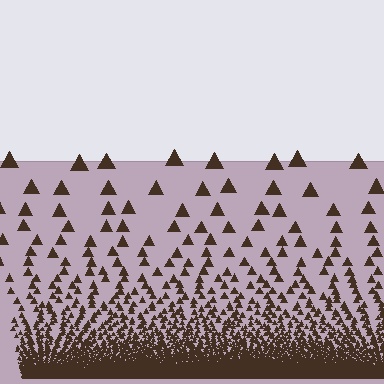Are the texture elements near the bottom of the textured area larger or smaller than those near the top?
Smaller. The gradient is inverted — elements near the bottom are smaller and denser.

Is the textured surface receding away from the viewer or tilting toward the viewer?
The surface appears to tilt toward the viewer. Texture elements get larger and sparser toward the top.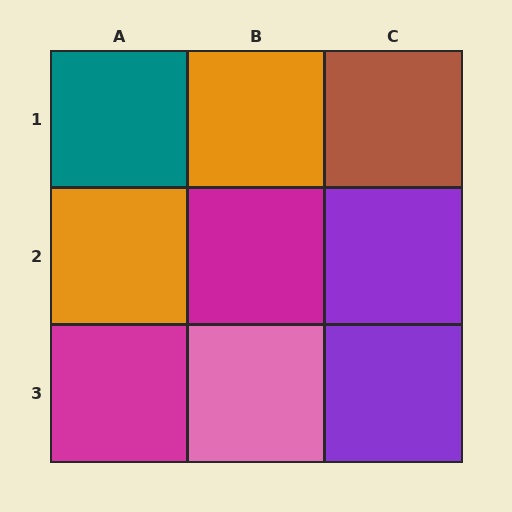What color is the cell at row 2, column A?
Orange.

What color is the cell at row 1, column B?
Orange.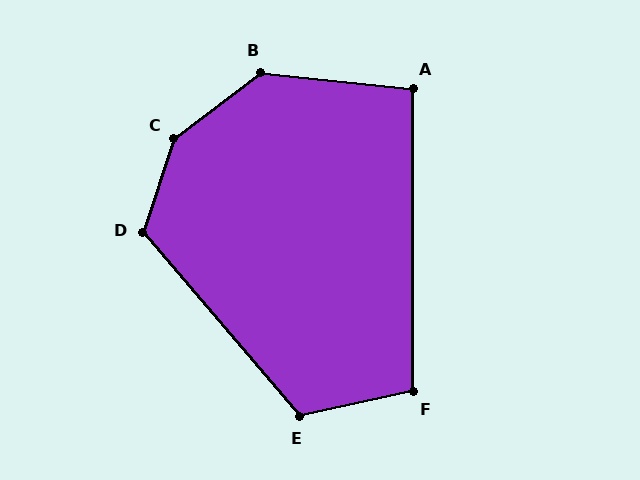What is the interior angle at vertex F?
Approximately 103 degrees (obtuse).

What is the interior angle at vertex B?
Approximately 136 degrees (obtuse).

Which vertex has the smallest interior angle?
A, at approximately 96 degrees.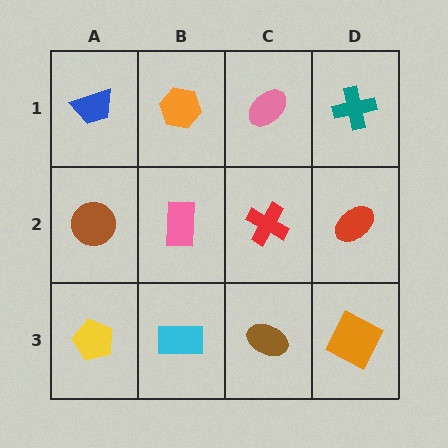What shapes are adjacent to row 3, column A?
A brown circle (row 2, column A), a cyan rectangle (row 3, column B).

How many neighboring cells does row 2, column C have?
4.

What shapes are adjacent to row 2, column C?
A pink ellipse (row 1, column C), a brown ellipse (row 3, column C), a pink rectangle (row 2, column B), a red ellipse (row 2, column D).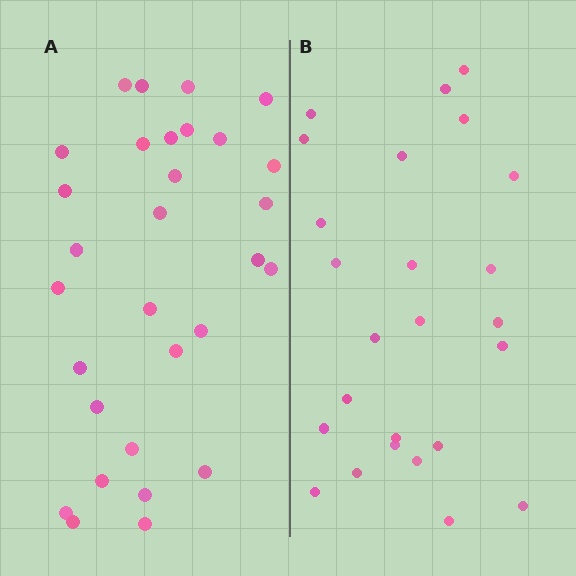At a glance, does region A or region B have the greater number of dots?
Region A (the left region) has more dots.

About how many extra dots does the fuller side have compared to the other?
Region A has about 5 more dots than region B.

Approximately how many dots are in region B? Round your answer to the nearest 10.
About 20 dots. (The exact count is 25, which rounds to 20.)